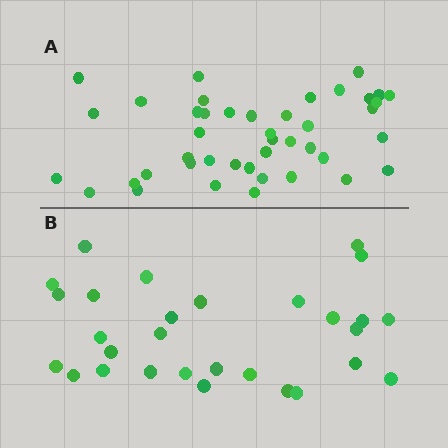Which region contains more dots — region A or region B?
Region A (the top region) has more dots.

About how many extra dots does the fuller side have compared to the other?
Region A has approximately 15 more dots than region B.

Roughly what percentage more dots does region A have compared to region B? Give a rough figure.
About 50% more.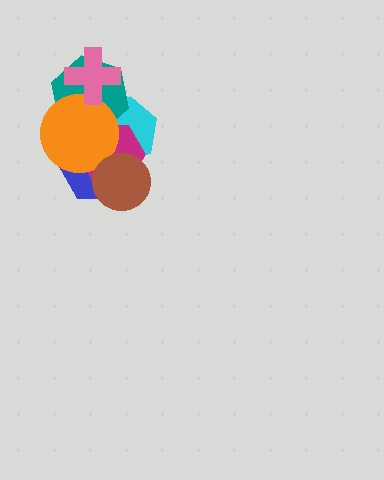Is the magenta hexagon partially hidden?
Yes, it is partially covered by another shape.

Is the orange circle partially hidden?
Yes, it is partially covered by another shape.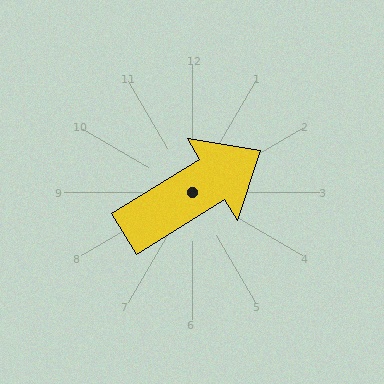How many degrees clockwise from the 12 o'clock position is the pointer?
Approximately 59 degrees.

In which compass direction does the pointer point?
Northeast.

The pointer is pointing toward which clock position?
Roughly 2 o'clock.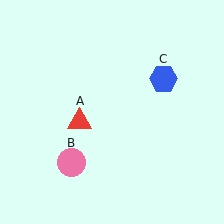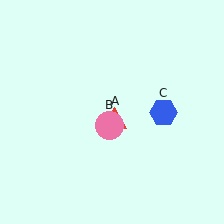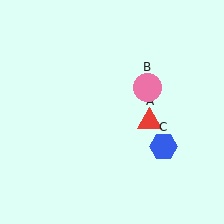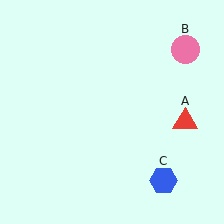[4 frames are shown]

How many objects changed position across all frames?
3 objects changed position: red triangle (object A), pink circle (object B), blue hexagon (object C).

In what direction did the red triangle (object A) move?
The red triangle (object A) moved right.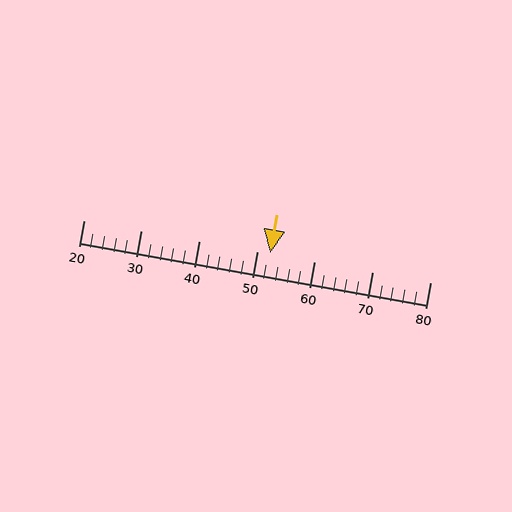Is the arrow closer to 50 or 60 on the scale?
The arrow is closer to 50.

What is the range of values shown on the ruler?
The ruler shows values from 20 to 80.